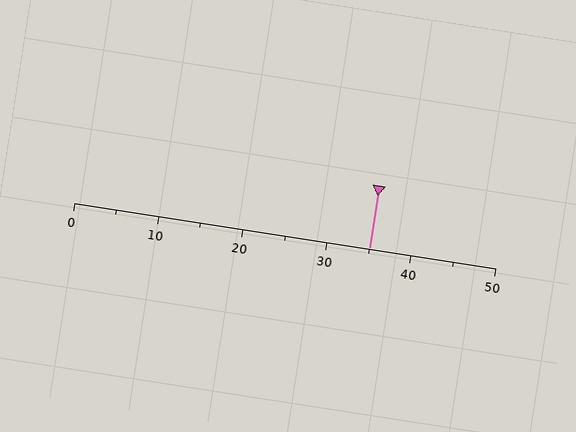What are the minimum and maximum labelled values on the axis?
The axis runs from 0 to 50.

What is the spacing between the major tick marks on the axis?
The major ticks are spaced 10 apart.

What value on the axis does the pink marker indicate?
The marker indicates approximately 35.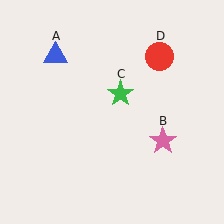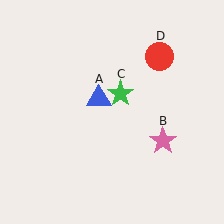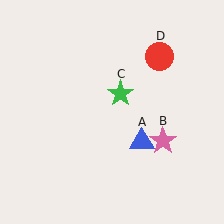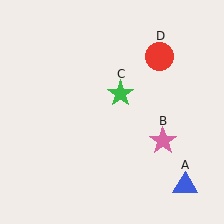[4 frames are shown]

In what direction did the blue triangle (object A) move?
The blue triangle (object A) moved down and to the right.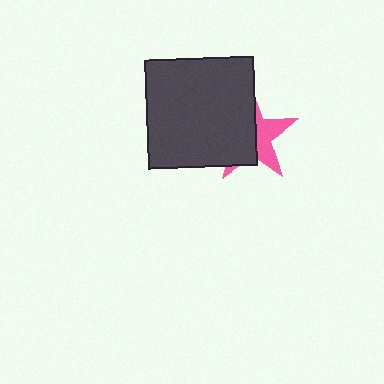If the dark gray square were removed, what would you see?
You would see the complete pink star.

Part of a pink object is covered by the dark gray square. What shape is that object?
It is a star.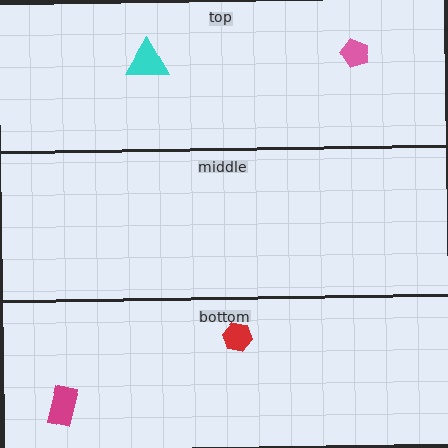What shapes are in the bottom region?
The red hexagon, the magenta rectangle.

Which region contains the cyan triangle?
The top region.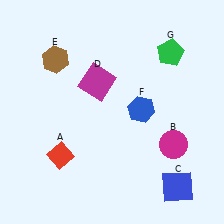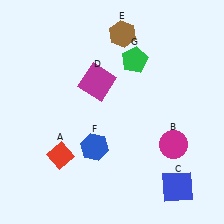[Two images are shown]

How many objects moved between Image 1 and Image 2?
3 objects moved between the two images.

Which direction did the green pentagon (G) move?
The green pentagon (G) moved left.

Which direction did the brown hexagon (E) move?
The brown hexagon (E) moved right.